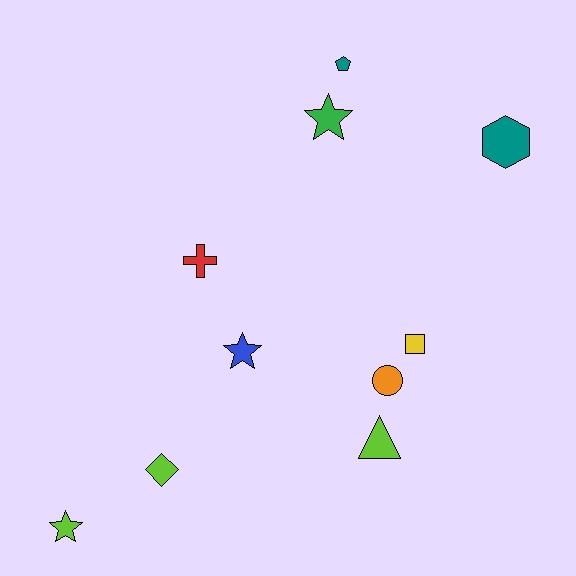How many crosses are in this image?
There is 1 cross.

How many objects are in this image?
There are 10 objects.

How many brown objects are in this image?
There are no brown objects.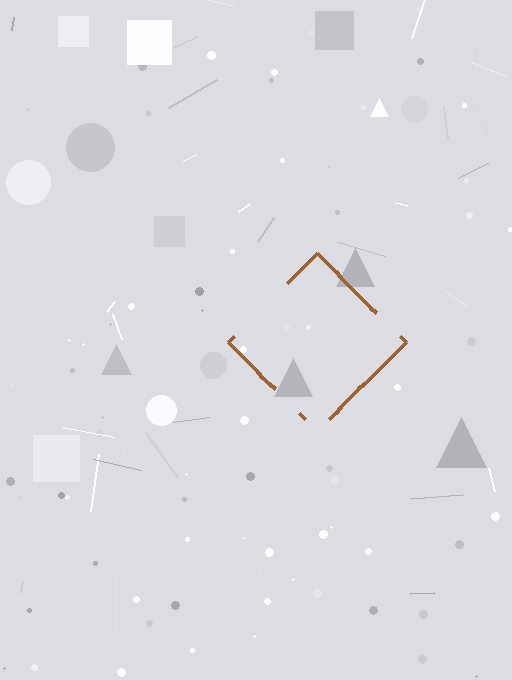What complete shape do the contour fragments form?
The contour fragments form a diamond.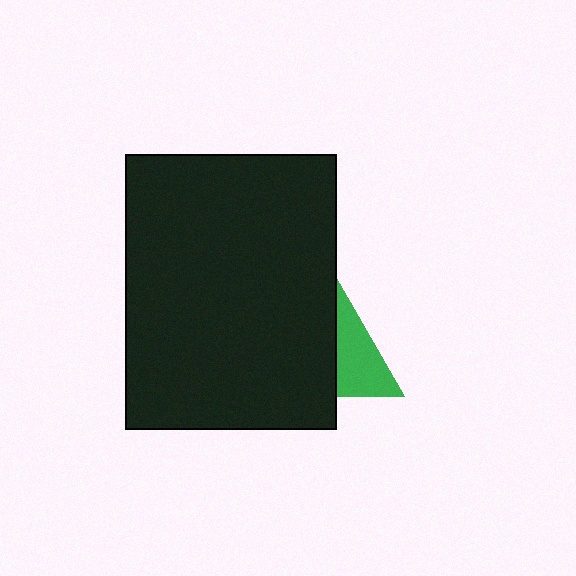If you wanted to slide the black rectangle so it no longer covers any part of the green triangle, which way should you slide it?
Slide it left — that is the most direct way to separate the two shapes.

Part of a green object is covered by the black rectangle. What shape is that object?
It is a triangle.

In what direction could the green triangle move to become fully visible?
The green triangle could move right. That would shift it out from behind the black rectangle entirely.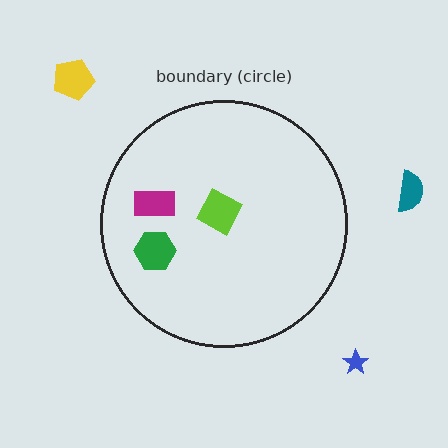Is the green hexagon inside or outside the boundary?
Inside.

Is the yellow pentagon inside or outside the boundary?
Outside.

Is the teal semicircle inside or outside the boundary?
Outside.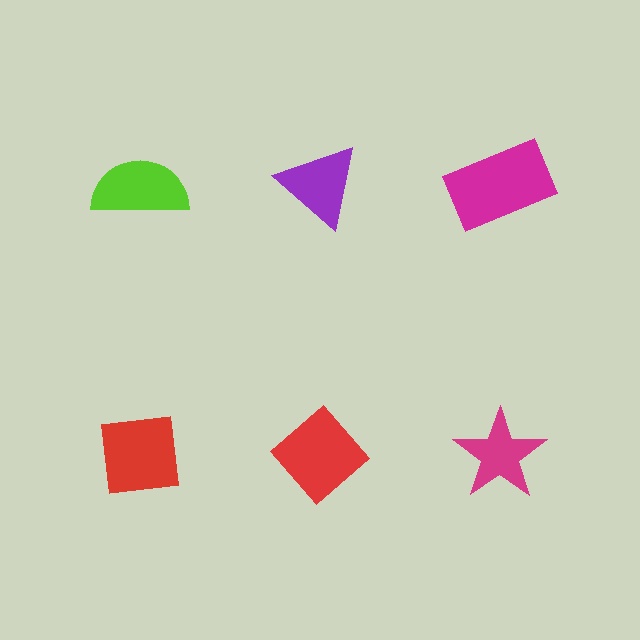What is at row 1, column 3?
A magenta rectangle.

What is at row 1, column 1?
A lime semicircle.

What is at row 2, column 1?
A red square.